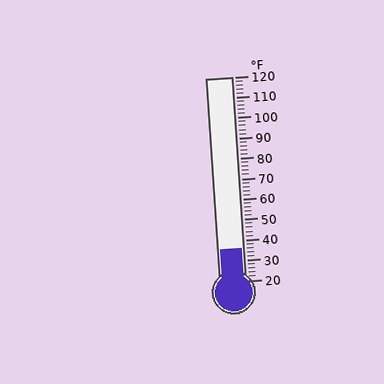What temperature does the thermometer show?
The thermometer shows approximately 36°F.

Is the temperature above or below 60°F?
The temperature is below 60°F.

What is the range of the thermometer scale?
The thermometer scale ranges from 20°F to 120°F.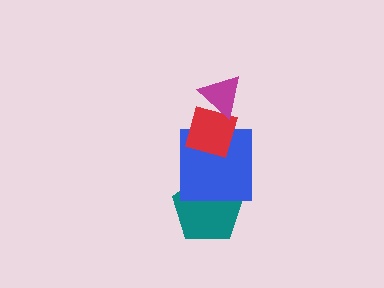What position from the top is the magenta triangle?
The magenta triangle is 1st from the top.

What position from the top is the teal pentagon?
The teal pentagon is 4th from the top.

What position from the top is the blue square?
The blue square is 3rd from the top.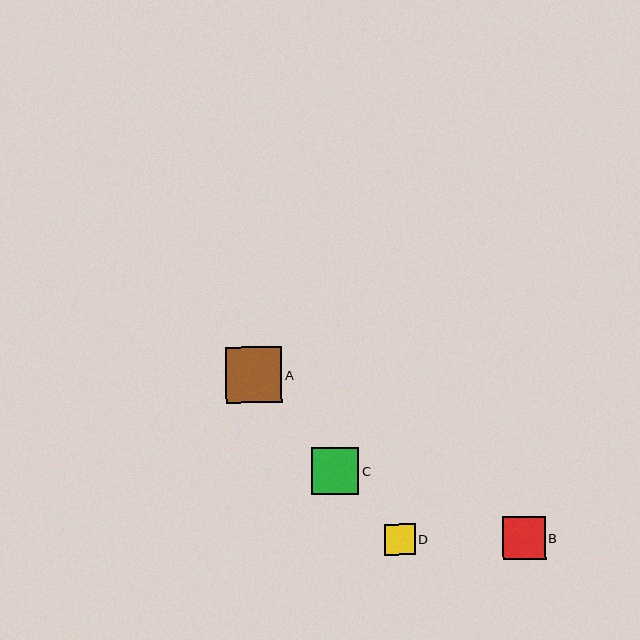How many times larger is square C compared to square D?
Square C is approximately 1.5 times the size of square D.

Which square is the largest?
Square A is the largest with a size of approximately 56 pixels.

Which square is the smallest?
Square D is the smallest with a size of approximately 31 pixels.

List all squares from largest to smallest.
From largest to smallest: A, C, B, D.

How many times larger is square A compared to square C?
Square A is approximately 1.2 times the size of square C.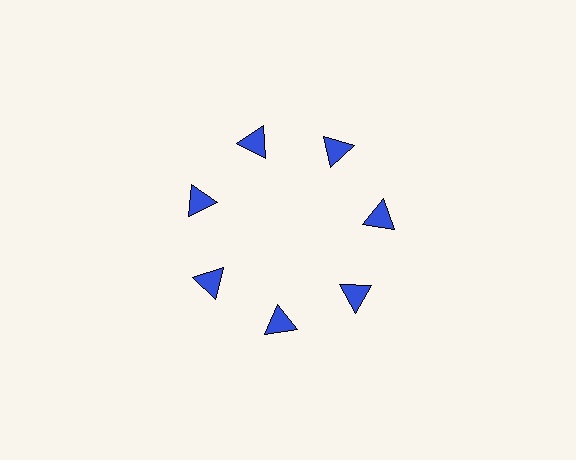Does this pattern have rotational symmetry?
Yes, this pattern has 7-fold rotational symmetry. It looks the same after rotating 51 degrees around the center.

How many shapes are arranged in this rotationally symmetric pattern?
There are 7 shapes, arranged in 7 groups of 1.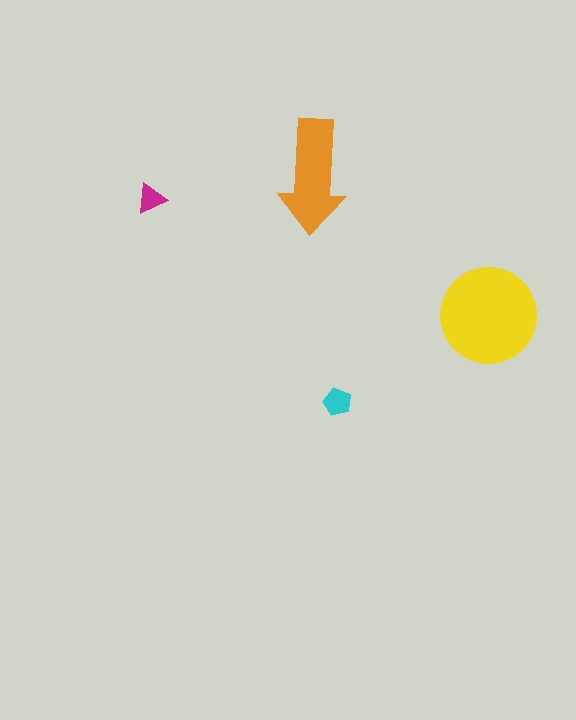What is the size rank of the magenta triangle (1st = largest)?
4th.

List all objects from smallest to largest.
The magenta triangle, the cyan pentagon, the orange arrow, the yellow circle.